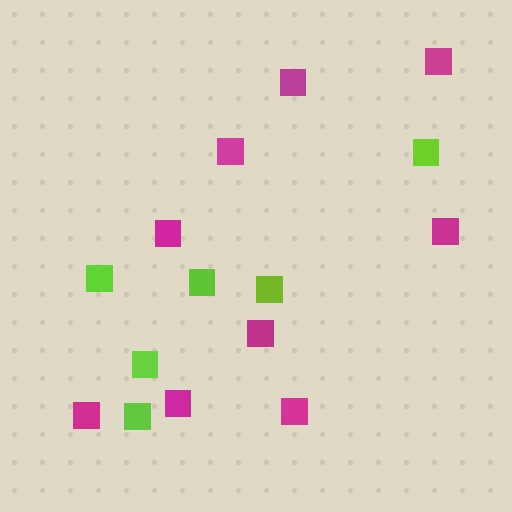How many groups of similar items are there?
There are 2 groups: one group of magenta squares (9) and one group of lime squares (6).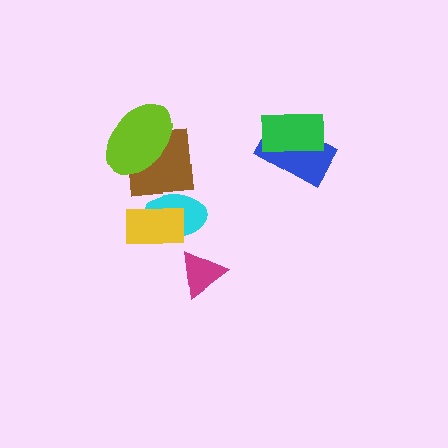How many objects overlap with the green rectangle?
1 object overlaps with the green rectangle.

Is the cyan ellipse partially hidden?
Yes, it is partially covered by another shape.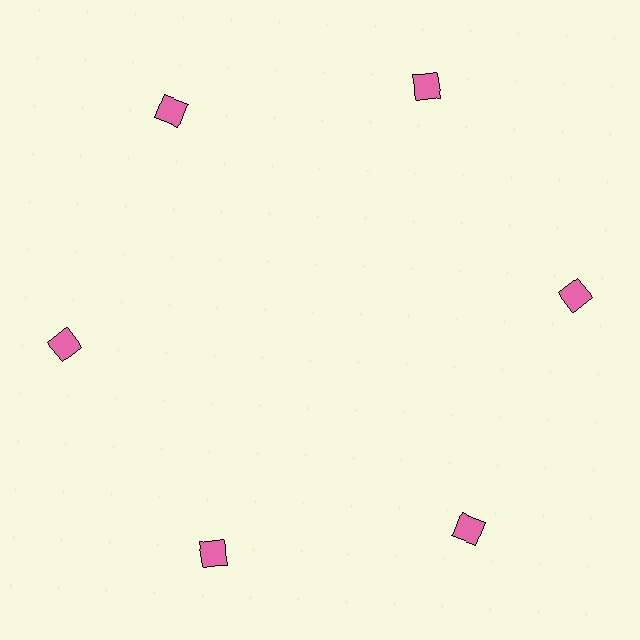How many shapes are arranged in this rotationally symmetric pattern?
There are 6 shapes, arranged in 6 groups of 1.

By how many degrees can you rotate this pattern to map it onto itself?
The pattern maps onto itself every 60 degrees of rotation.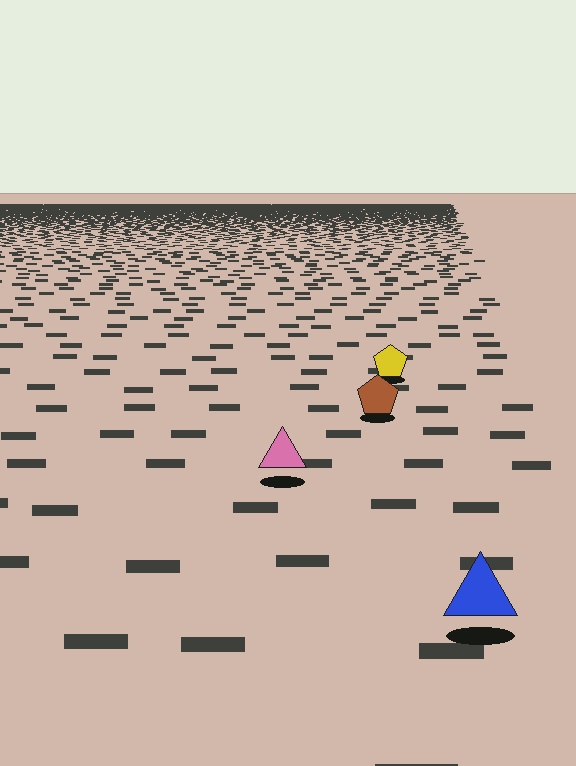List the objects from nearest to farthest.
From nearest to farthest: the blue triangle, the pink triangle, the brown pentagon, the yellow pentagon.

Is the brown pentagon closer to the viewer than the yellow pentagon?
Yes. The brown pentagon is closer — you can tell from the texture gradient: the ground texture is coarser near it.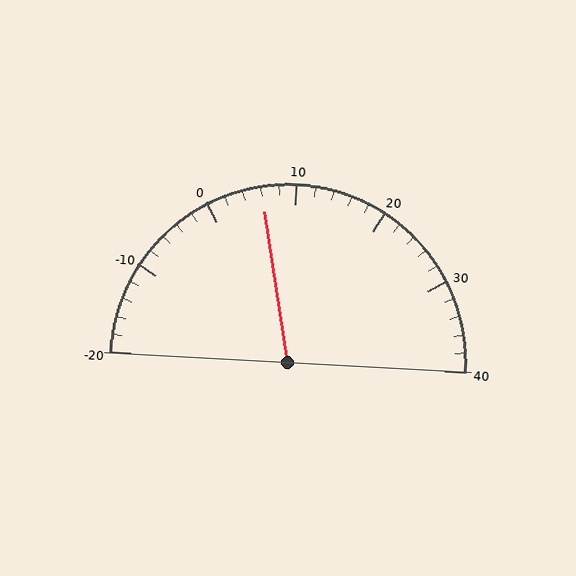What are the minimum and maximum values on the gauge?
The gauge ranges from -20 to 40.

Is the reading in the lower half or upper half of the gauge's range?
The reading is in the lower half of the range (-20 to 40).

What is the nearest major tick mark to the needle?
The nearest major tick mark is 10.